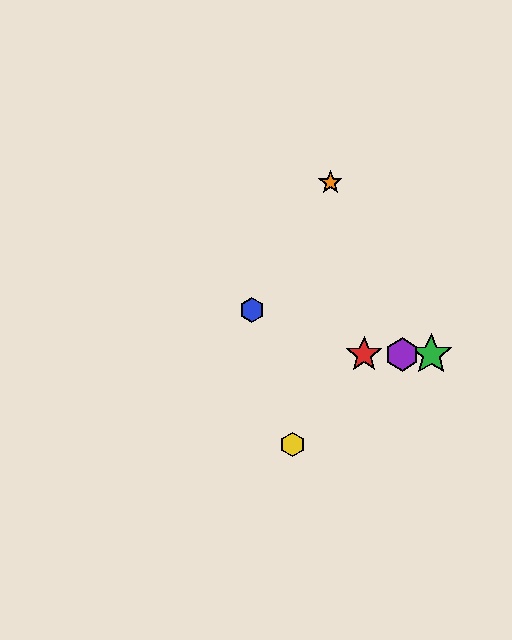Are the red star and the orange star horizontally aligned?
No, the red star is at y≈355 and the orange star is at y≈182.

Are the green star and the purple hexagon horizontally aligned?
Yes, both are at y≈355.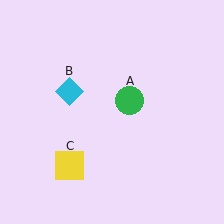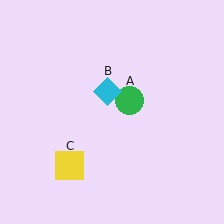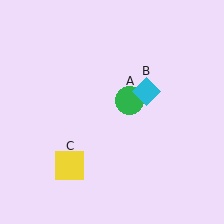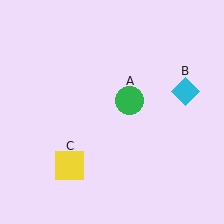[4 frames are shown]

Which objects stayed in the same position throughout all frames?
Green circle (object A) and yellow square (object C) remained stationary.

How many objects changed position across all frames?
1 object changed position: cyan diamond (object B).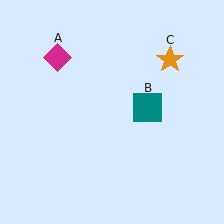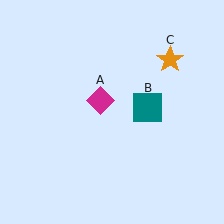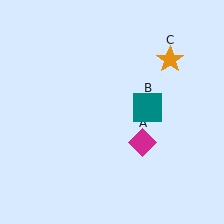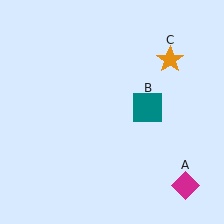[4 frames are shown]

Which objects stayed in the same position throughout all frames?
Teal square (object B) and orange star (object C) remained stationary.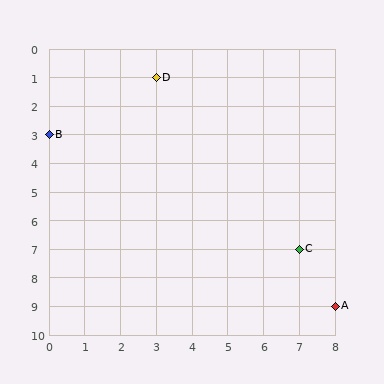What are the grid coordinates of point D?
Point D is at grid coordinates (3, 1).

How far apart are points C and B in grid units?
Points C and B are 7 columns and 4 rows apart (about 8.1 grid units diagonally).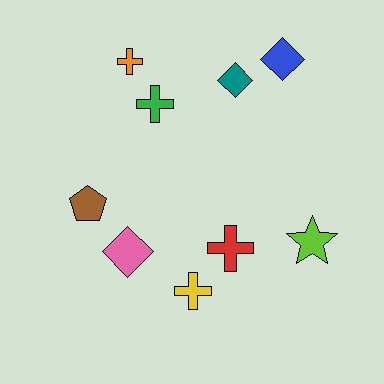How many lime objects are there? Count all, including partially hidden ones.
There is 1 lime object.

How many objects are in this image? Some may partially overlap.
There are 9 objects.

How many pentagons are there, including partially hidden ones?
There is 1 pentagon.